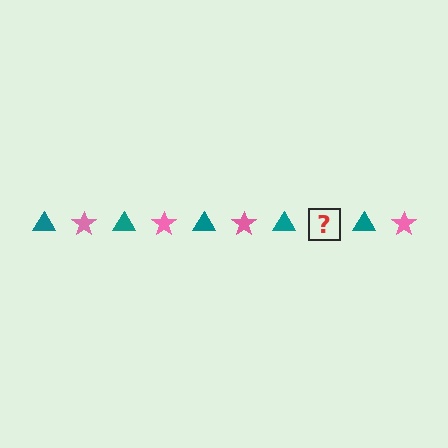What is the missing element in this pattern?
The missing element is a pink star.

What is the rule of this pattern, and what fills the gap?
The rule is that the pattern alternates between teal triangle and pink star. The gap should be filled with a pink star.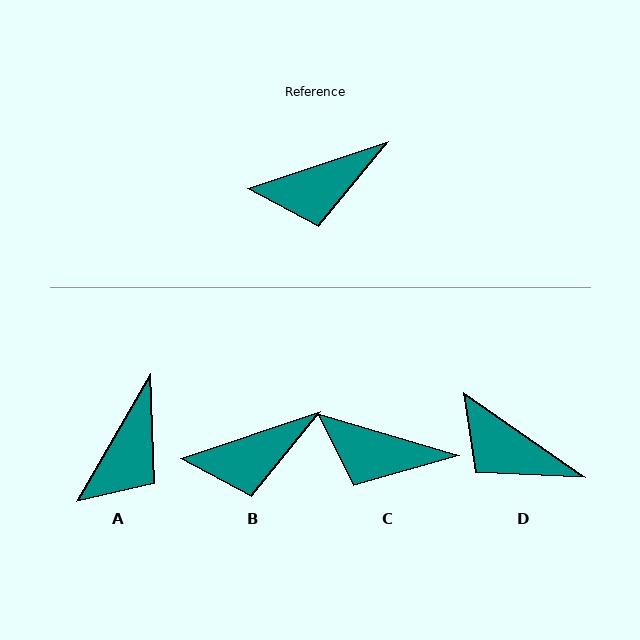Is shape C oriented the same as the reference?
No, it is off by about 35 degrees.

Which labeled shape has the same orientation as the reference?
B.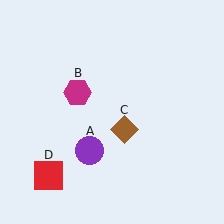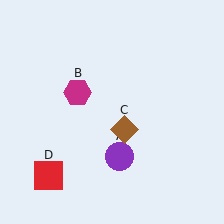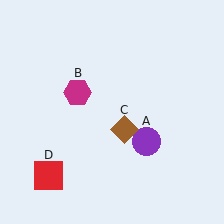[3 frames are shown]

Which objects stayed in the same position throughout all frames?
Magenta hexagon (object B) and brown diamond (object C) and red square (object D) remained stationary.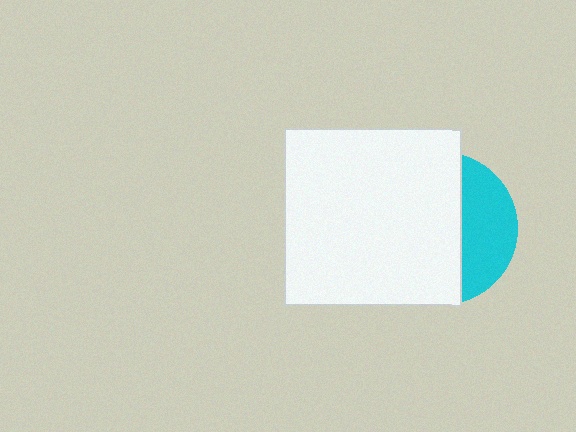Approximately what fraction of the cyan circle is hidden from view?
Roughly 67% of the cyan circle is hidden behind the white square.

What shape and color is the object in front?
The object in front is a white square.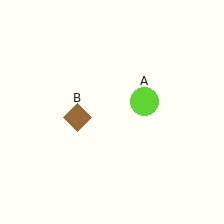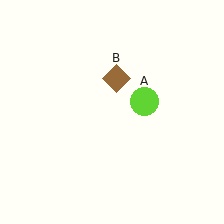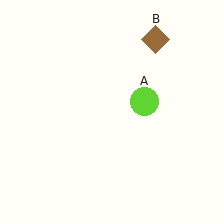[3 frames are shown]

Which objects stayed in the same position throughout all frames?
Lime circle (object A) remained stationary.